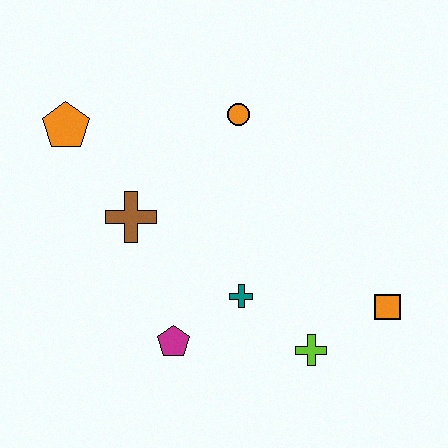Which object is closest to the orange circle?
The brown cross is closest to the orange circle.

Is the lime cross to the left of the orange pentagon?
No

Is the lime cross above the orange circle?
No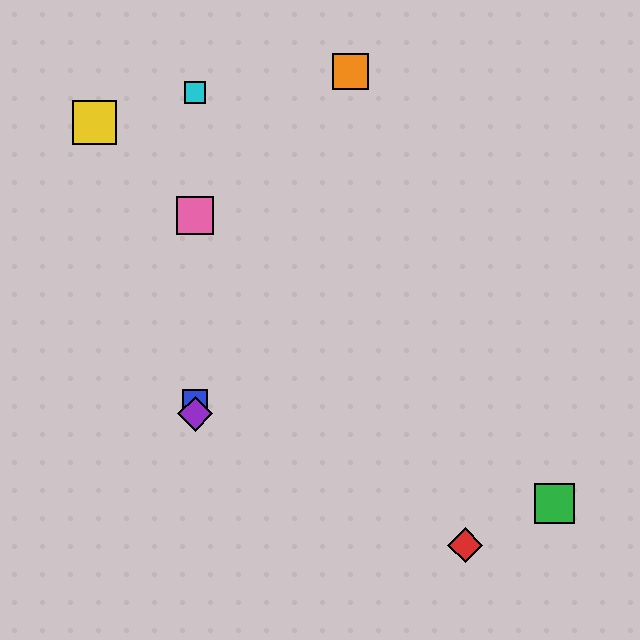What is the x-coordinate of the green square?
The green square is at x≈555.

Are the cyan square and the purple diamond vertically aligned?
Yes, both are at x≈195.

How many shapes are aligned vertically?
4 shapes (the blue square, the purple diamond, the cyan square, the pink square) are aligned vertically.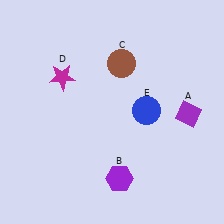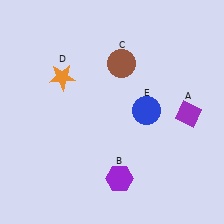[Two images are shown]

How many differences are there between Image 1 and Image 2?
There is 1 difference between the two images.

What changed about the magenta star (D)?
In Image 1, D is magenta. In Image 2, it changed to orange.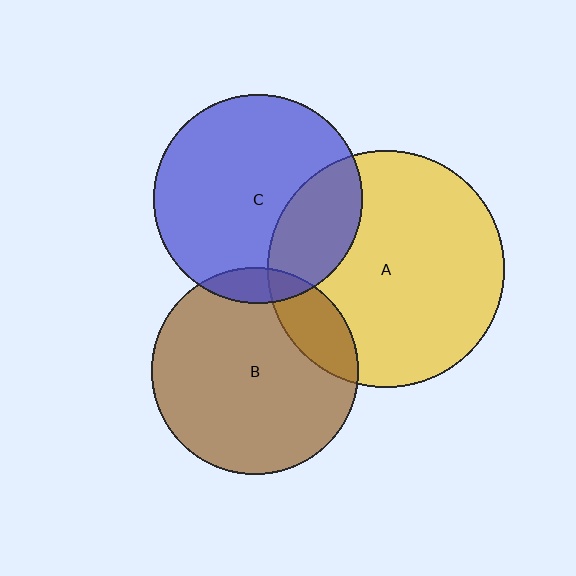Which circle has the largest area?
Circle A (yellow).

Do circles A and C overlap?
Yes.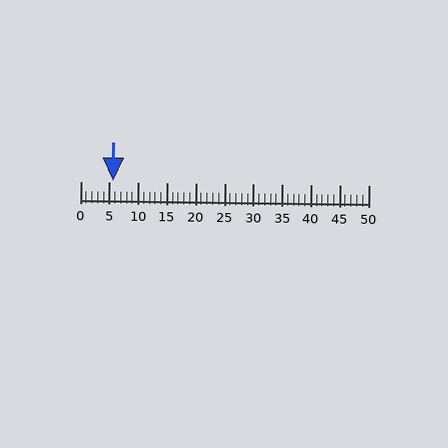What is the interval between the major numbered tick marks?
The major tick marks are spaced 5 units apart.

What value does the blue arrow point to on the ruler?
The blue arrow points to approximately 6.